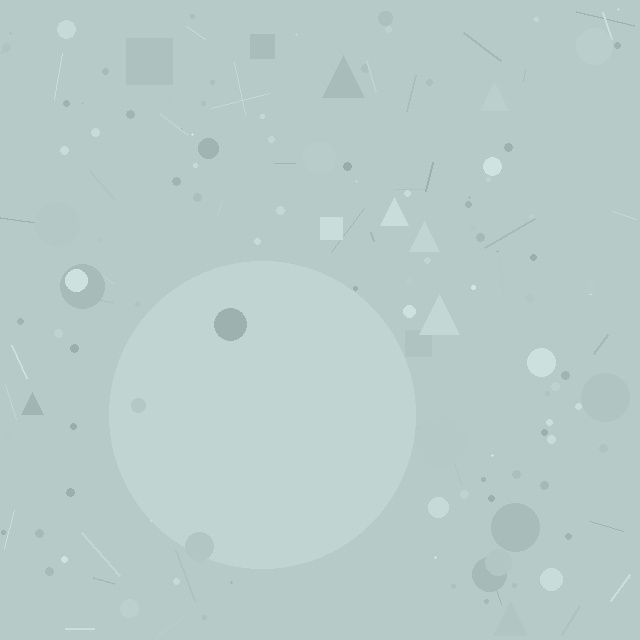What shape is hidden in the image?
A circle is hidden in the image.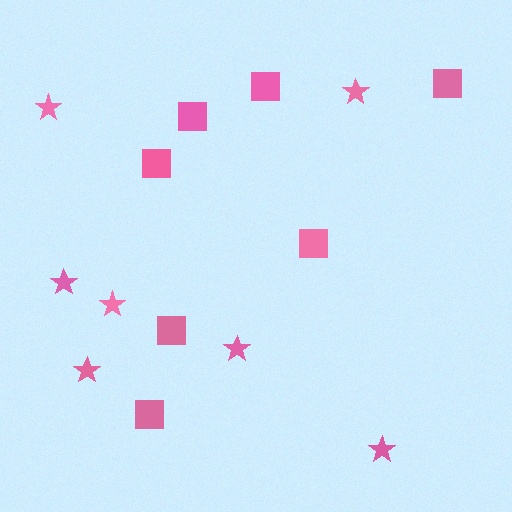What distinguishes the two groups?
There are 2 groups: one group of squares (7) and one group of stars (7).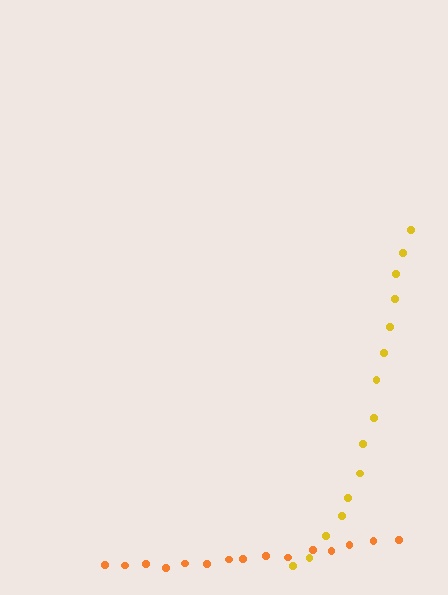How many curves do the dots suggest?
There are 2 distinct paths.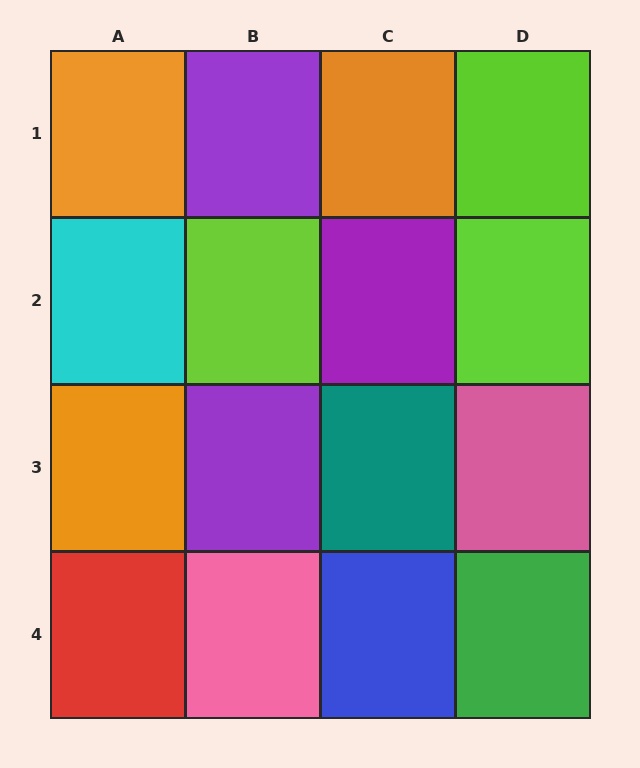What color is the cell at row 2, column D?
Lime.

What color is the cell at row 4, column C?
Blue.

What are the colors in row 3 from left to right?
Orange, purple, teal, pink.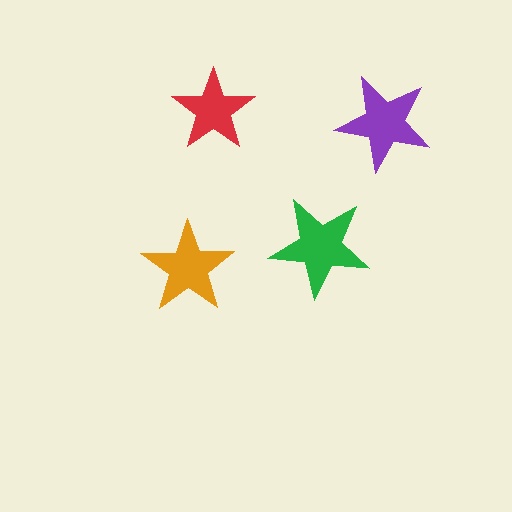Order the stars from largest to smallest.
the green one, the purple one, the orange one, the red one.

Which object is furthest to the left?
The orange star is leftmost.